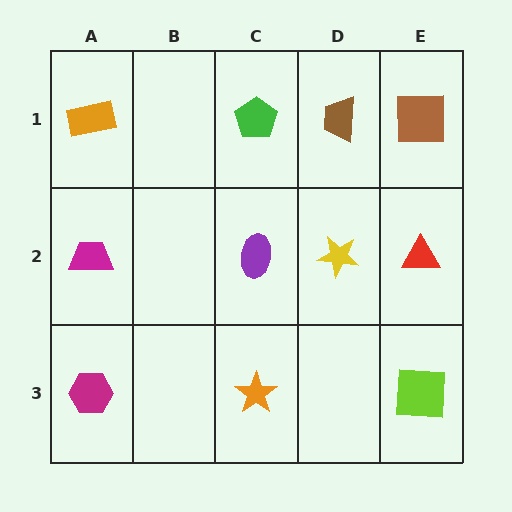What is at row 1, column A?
An orange rectangle.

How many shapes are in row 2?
4 shapes.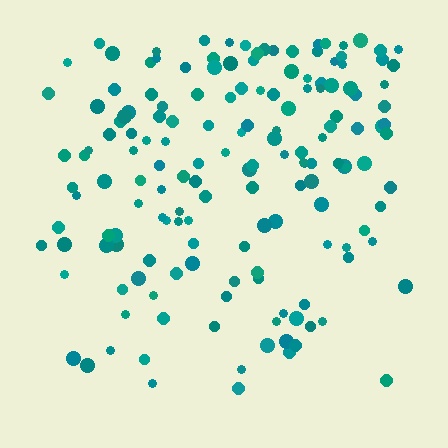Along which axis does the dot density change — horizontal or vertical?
Vertical.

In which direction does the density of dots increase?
From bottom to top, with the top side densest.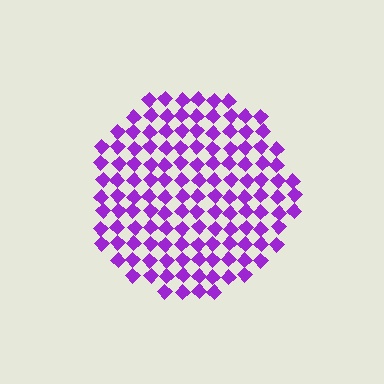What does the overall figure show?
The overall figure shows a circle.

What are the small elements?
The small elements are diamonds.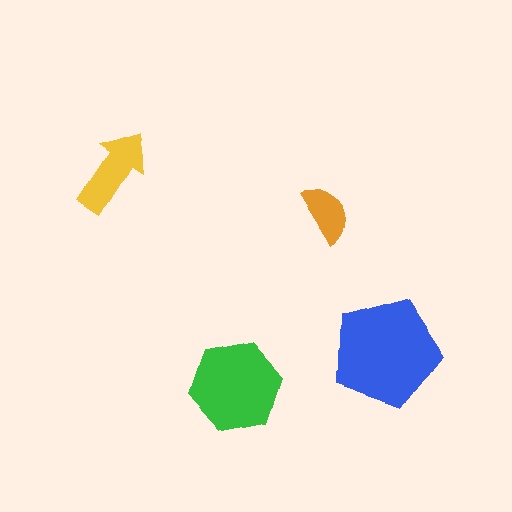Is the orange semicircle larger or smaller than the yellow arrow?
Smaller.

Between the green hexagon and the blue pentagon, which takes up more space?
The blue pentagon.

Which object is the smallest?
The orange semicircle.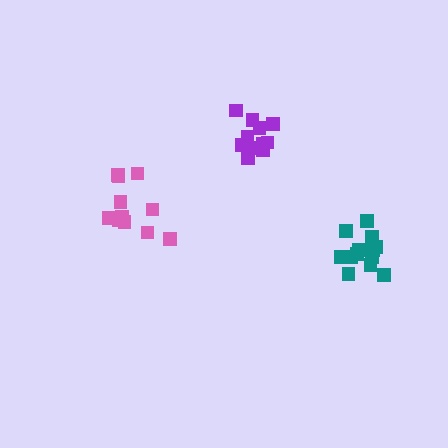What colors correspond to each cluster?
The clusters are colored: purple, pink, teal.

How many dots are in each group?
Group 1: 14 dots, Group 2: 11 dots, Group 3: 13 dots (38 total).